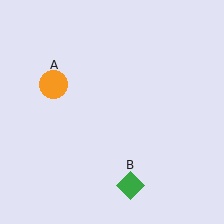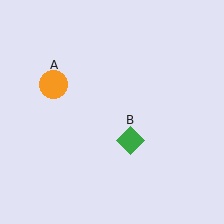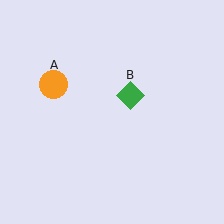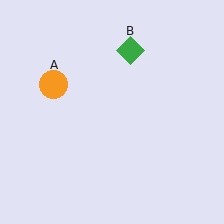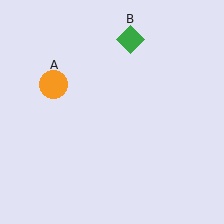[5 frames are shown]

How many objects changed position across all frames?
1 object changed position: green diamond (object B).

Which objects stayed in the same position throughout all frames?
Orange circle (object A) remained stationary.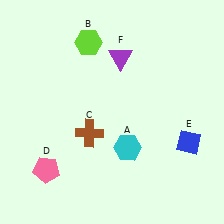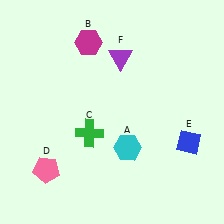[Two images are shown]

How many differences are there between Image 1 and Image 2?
There are 2 differences between the two images.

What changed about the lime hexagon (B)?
In Image 1, B is lime. In Image 2, it changed to magenta.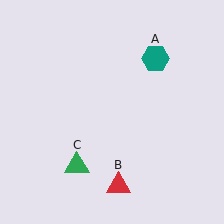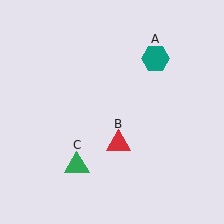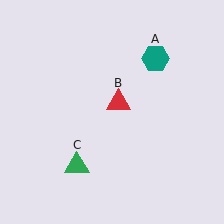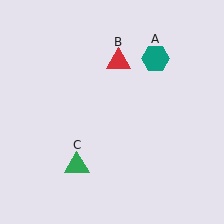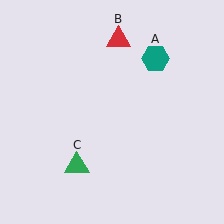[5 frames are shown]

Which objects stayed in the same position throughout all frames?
Teal hexagon (object A) and green triangle (object C) remained stationary.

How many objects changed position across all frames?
1 object changed position: red triangle (object B).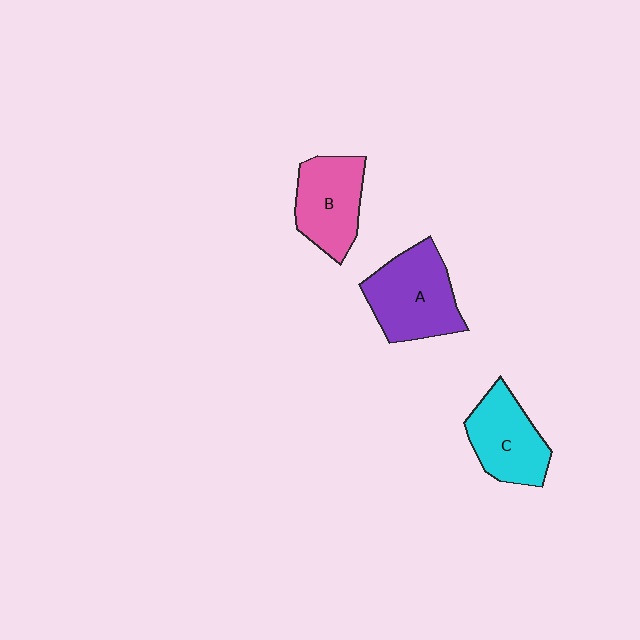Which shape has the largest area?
Shape A (purple).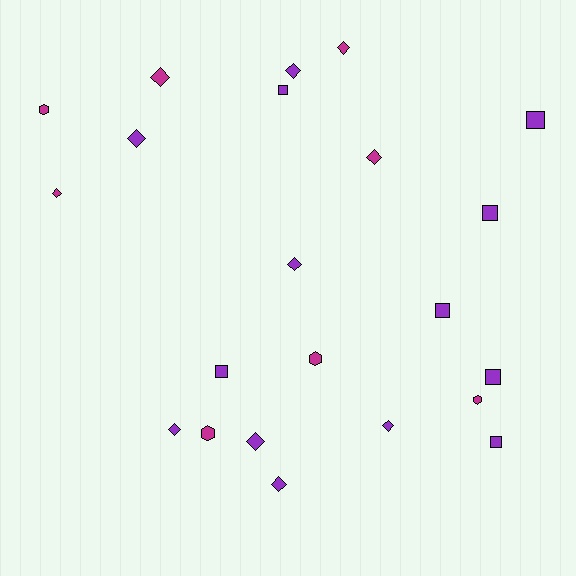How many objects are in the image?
There are 22 objects.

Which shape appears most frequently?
Diamond, with 11 objects.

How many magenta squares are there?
There are no magenta squares.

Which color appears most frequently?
Purple, with 14 objects.